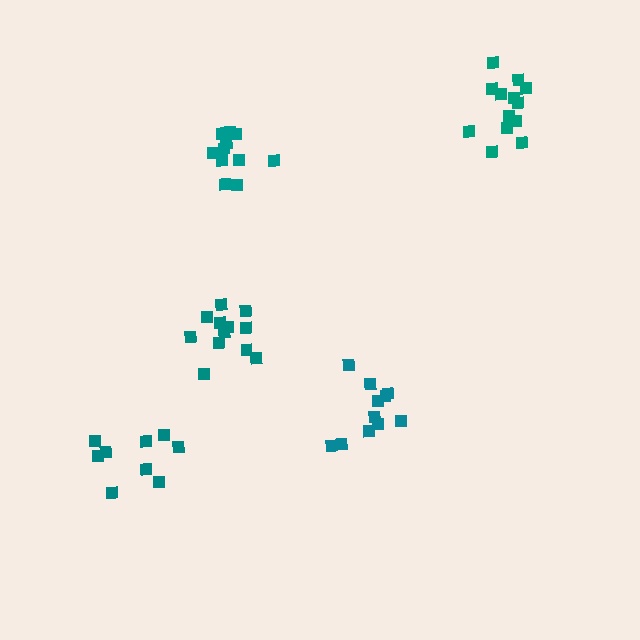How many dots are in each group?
Group 1: 9 dots, Group 2: 12 dots, Group 3: 13 dots, Group 4: 11 dots, Group 5: 11 dots (56 total).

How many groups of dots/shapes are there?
There are 5 groups.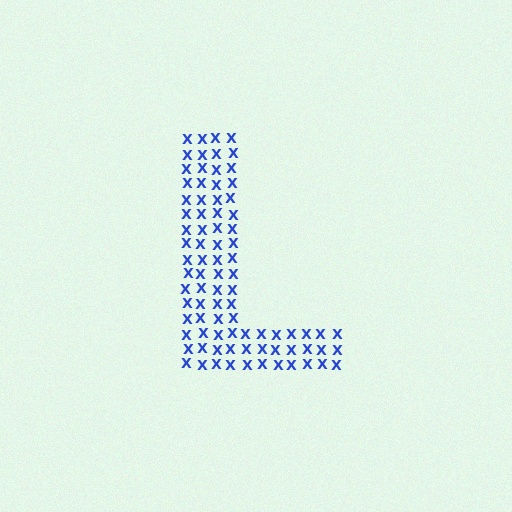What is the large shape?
The large shape is the letter L.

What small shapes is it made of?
It is made of small letter X's.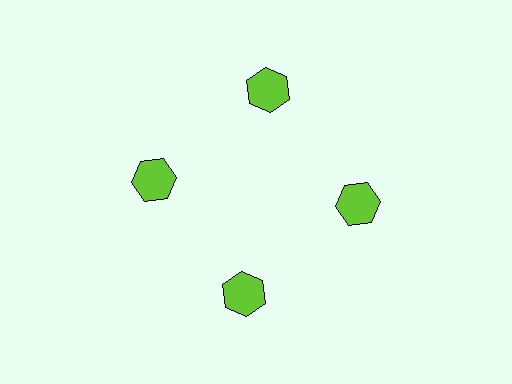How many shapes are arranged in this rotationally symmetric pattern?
There are 4 shapes, arranged in 4 groups of 1.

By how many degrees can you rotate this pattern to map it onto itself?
The pattern maps onto itself every 90 degrees of rotation.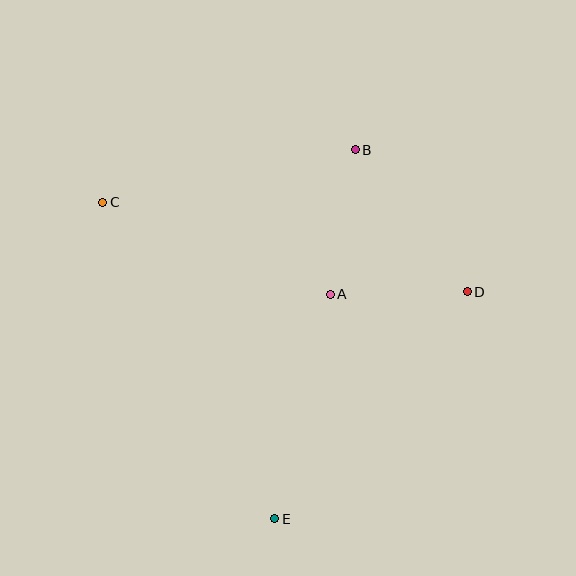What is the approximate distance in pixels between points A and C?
The distance between A and C is approximately 245 pixels.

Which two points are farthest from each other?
Points B and E are farthest from each other.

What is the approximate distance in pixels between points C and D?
The distance between C and D is approximately 375 pixels.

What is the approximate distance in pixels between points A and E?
The distance between A and E is approximately 231 pixels.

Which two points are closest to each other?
Points A and D are closest to each other.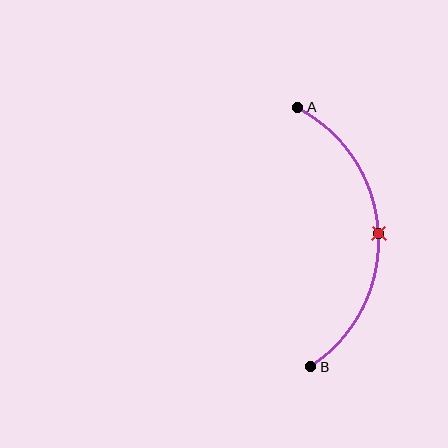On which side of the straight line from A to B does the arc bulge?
The arc bulges to the right of the straight line connecting A and B.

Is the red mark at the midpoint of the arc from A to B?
Yes. The red mark lies on the arc at equal arc-length from both A and B — it is the arc midpoint.